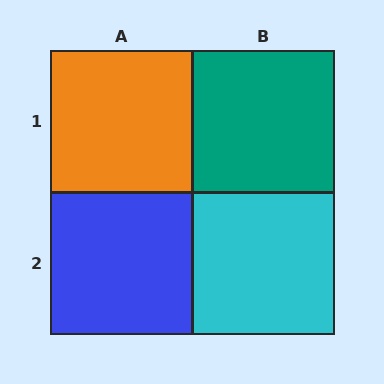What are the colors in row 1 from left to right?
Orange, teal.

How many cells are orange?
1 cell is orange.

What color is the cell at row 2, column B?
Cyan.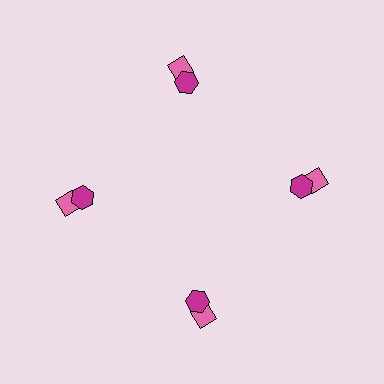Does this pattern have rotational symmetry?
Yes, this pattern has 4-fold rotational symmetry. It looks the same after rotating 90 degrees around the center.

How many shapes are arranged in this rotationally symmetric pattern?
There are 8 shapes, arranged in 4 groups of 2.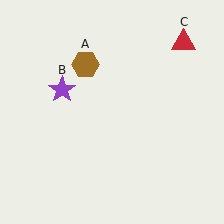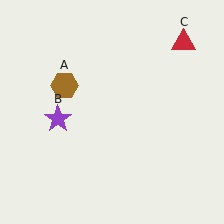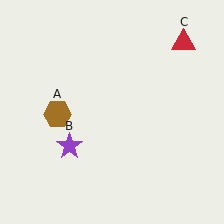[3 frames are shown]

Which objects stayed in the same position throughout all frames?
Red triangle (object C) remained stationary.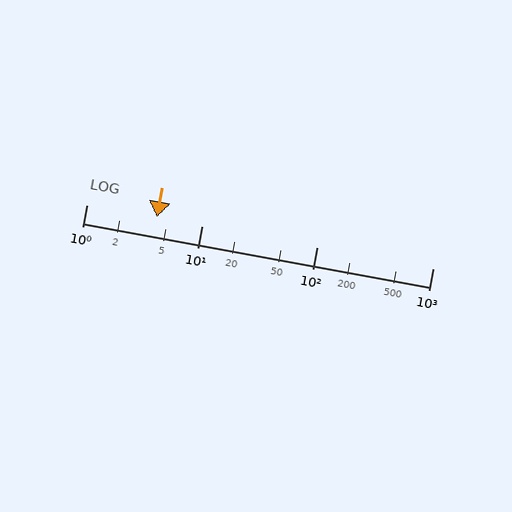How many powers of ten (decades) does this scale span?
The scale spans 3 decades, from 1 to 1000.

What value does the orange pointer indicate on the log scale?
The pointer indicates approximately 4.1.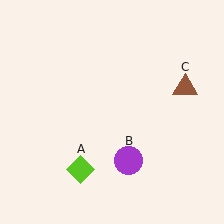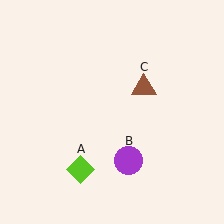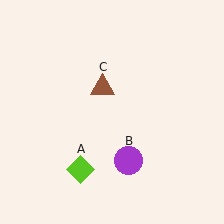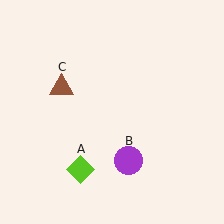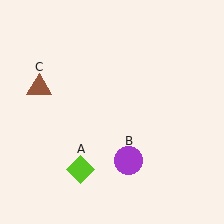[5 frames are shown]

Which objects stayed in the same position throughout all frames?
Lime diamond (object A) and purple circle (object B) remained stationary.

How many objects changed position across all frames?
1 object changed position: brown triangle (object C).